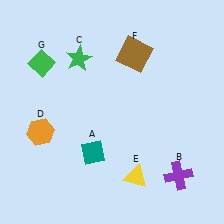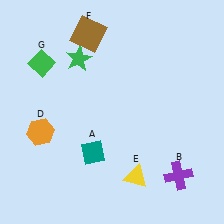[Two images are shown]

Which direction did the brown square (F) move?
The brown square (F) moved left.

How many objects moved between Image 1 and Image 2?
1 object moved between the two images.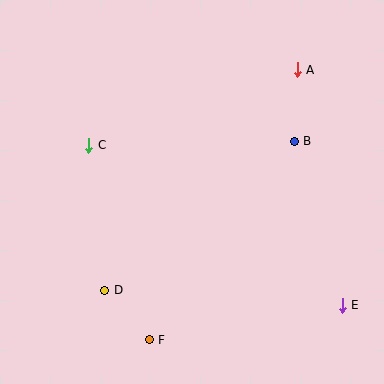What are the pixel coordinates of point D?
Point D is at (105, 290).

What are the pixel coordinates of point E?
Point E is at (342, 305).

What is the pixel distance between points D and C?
The distance between D and C is 146 pixels.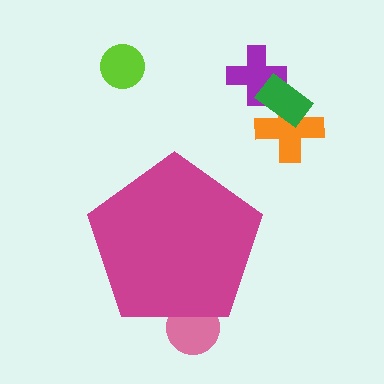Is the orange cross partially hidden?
No, the orange cross is fully visible.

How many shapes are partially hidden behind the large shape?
1 shape is partially hidden.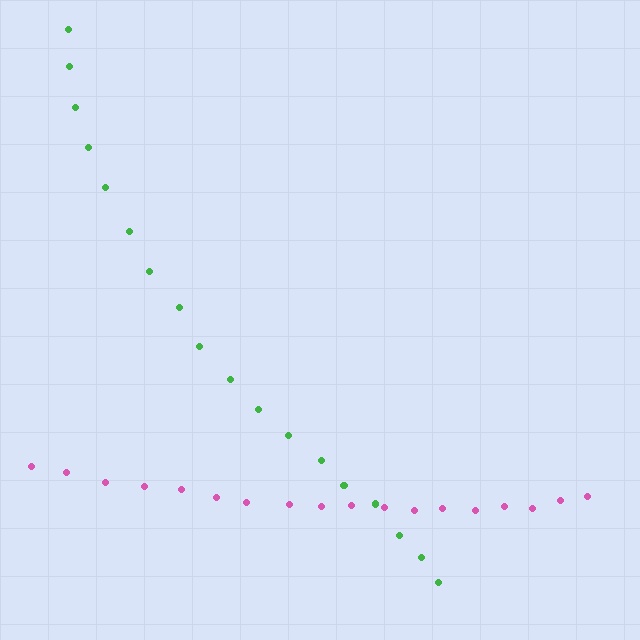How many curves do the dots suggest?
There are 2 distinct paths.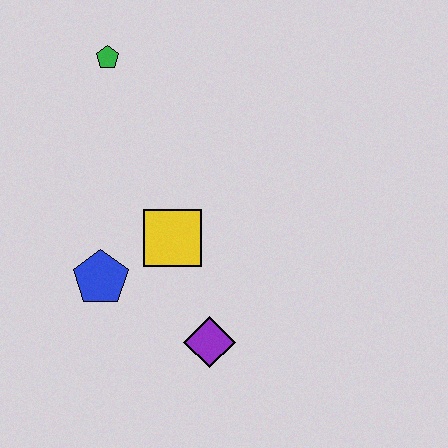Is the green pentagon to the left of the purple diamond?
Yes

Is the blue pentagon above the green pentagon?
No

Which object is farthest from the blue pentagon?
The green pentagon is farthest from the blue pentagon.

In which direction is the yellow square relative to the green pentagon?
The yellow square is below the green pentagon.